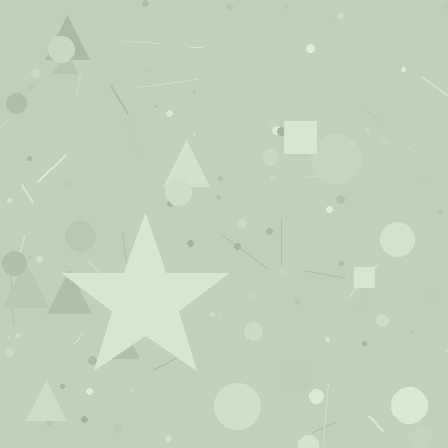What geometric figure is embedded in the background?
A star is embedded in the background.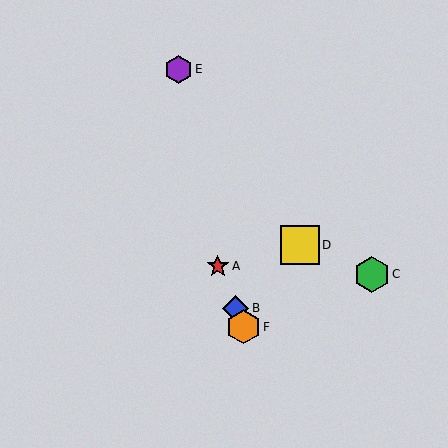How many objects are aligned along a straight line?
3 objects (A, B, F) are aligned along a straight line.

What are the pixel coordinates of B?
Object B is at (236, 308).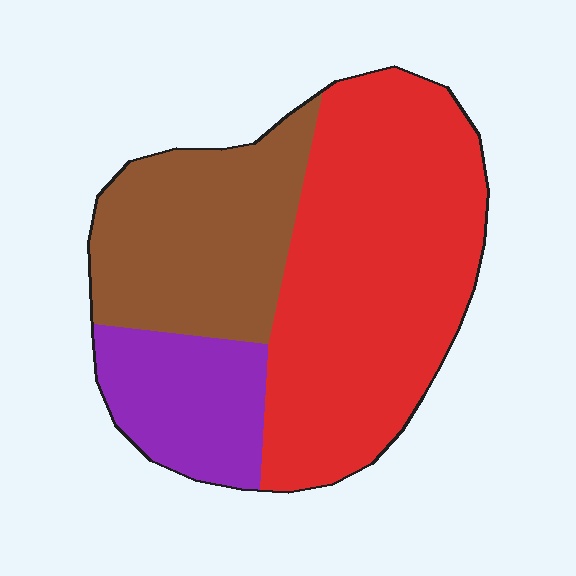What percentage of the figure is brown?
Brown takes up about one third (1/3) of the figure.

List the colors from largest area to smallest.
From largest to smallest: red, brown, purple.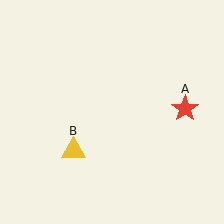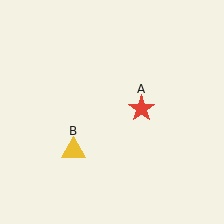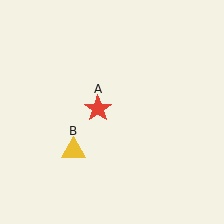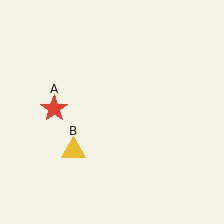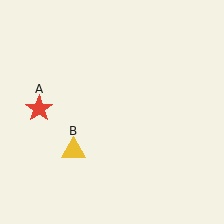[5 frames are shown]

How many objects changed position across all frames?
1 object changed position: red star (object A).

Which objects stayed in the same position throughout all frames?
Yellow triangle (object B) remained stationary.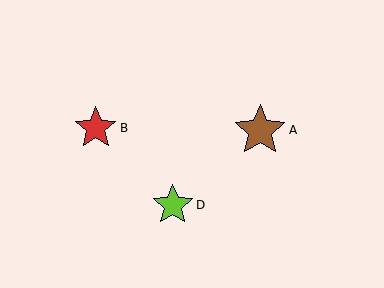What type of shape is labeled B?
Shape B is a red star.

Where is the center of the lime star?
The center of the lime star is at (173, 205).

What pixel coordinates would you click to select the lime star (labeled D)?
Click at (173, 205) to select the lime star D.